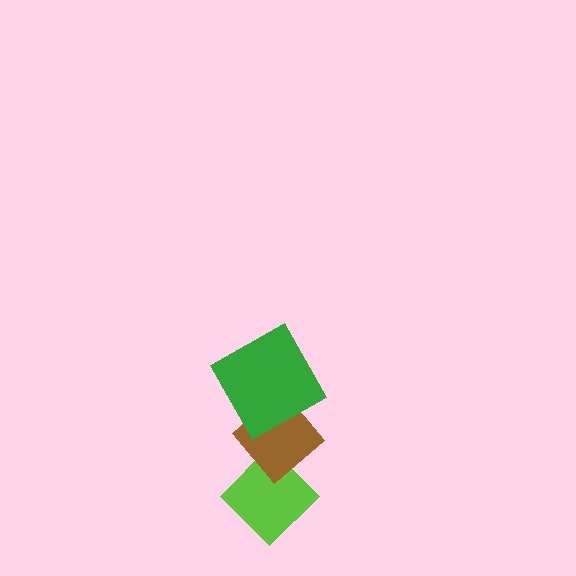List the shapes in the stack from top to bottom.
From top to bottom: the green square, the brown diamond, the lime diamond.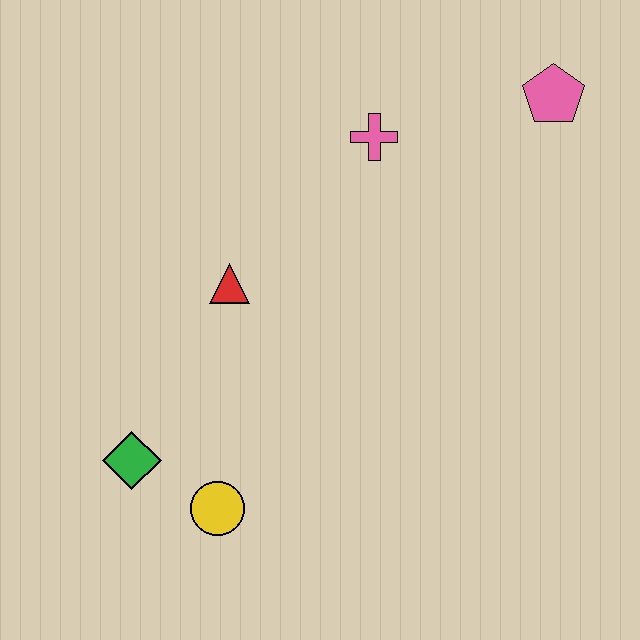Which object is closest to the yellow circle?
The green diamond is closest to the yellow circle.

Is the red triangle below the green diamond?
No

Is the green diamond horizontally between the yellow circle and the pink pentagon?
No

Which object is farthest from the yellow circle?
The pink pentagon is farthest from the yellow circle.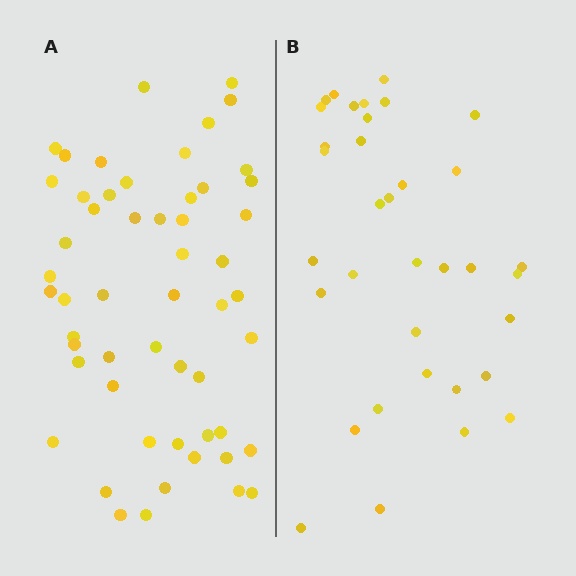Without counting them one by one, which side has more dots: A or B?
Region A (the left region) has more dots.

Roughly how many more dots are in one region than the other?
Region A has approximately 20 more dots than region B.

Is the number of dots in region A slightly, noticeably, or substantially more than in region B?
Region A has substantially more. The ratio is roughly 1.5 to 1.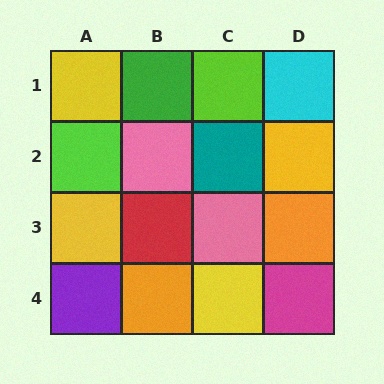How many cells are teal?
1 cell is teal.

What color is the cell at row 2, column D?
Yellow.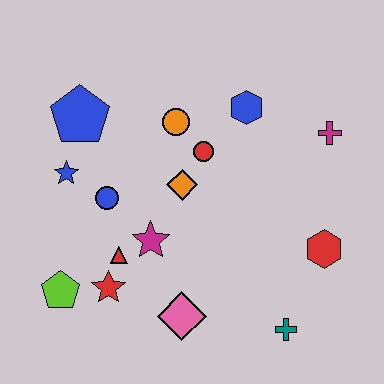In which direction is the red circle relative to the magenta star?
The red circle is above the magenta star.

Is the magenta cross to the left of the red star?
No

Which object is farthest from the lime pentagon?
The magenta cross is farthest from the lime pentagon.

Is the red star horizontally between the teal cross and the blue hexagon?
No